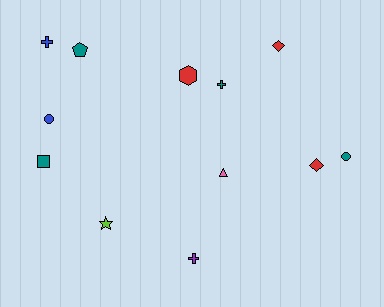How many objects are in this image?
There are 12 objects.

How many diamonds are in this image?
There are 2 diamonds.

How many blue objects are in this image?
There are 2 blue objects.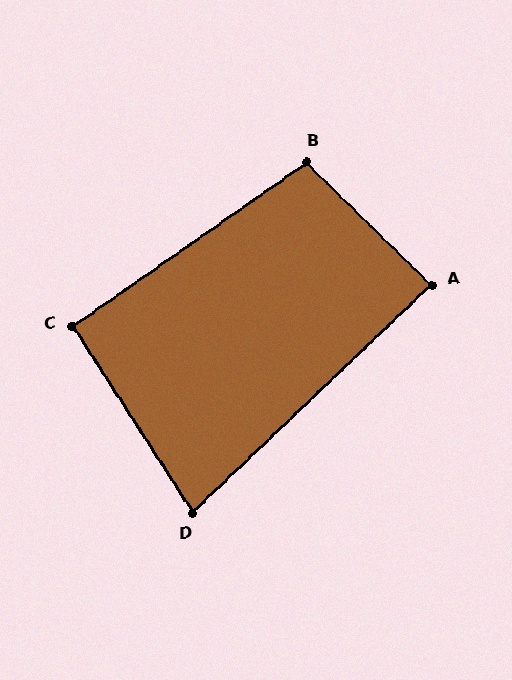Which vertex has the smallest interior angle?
D, at approximately 79 degrees.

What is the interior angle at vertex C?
Approximately 92 degrees (approximately right).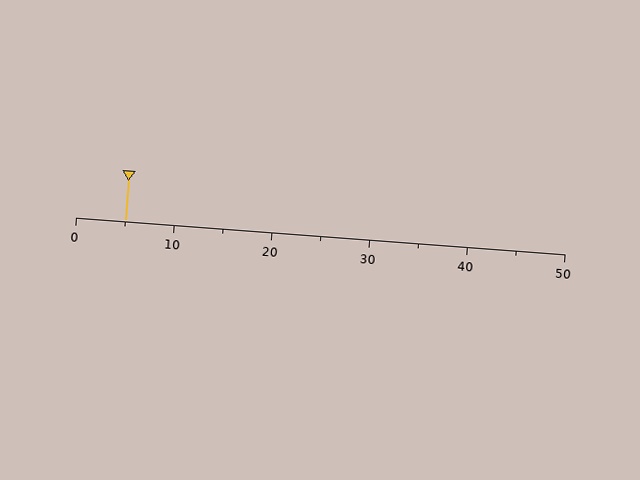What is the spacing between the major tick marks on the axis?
The major ticks are spaced 10 apart.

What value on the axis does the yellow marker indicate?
The marker indicates approximately 5.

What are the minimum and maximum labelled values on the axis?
The axis runs from 0 to 50.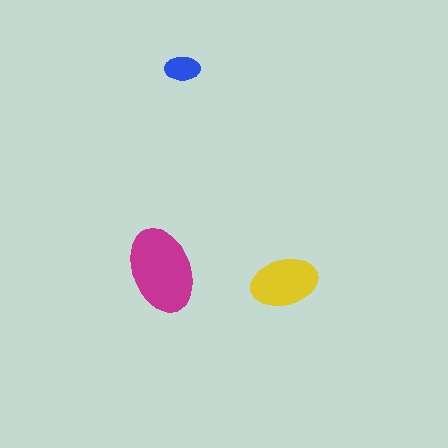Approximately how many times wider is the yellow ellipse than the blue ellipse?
About 2 times wider.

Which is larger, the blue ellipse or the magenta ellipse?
The magenta one.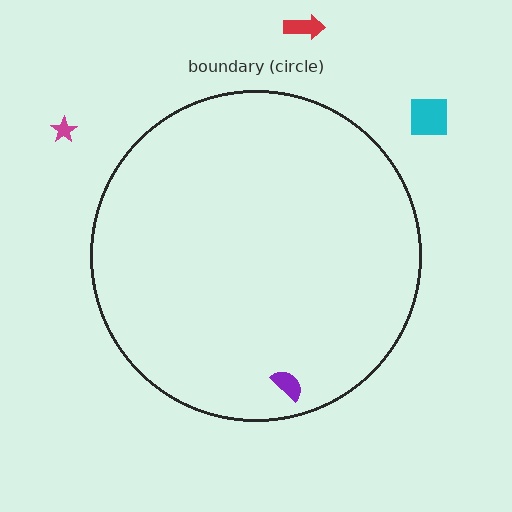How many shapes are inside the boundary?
1 inside, 3 outside.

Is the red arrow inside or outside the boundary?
Outside.